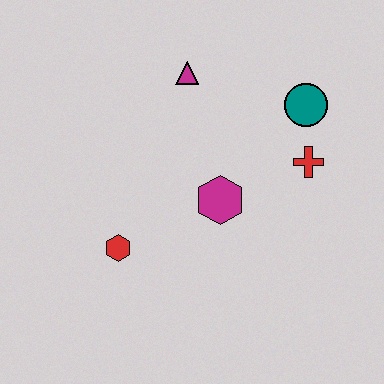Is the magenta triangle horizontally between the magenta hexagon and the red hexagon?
Yes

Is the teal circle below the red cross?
No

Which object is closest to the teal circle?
The red cross is closest to the teal circle.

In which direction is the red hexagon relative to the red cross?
The red hexagon is to the left of the red cross.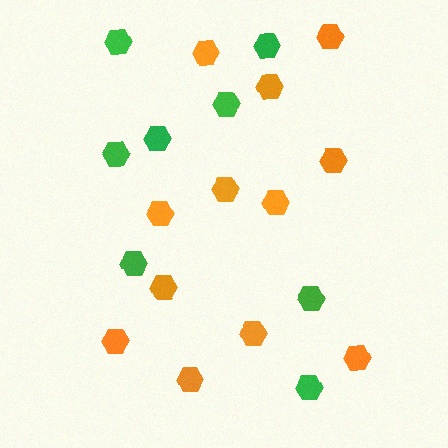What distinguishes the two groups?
There are 2 groups: one group of orange hexagons (12) and one group of green hexagons (8).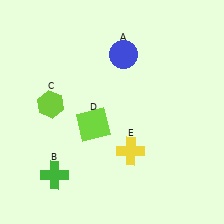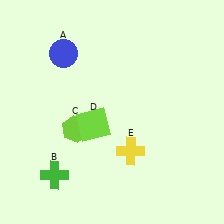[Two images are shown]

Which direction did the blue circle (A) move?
The blue circle (A) moved left.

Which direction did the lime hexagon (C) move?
The lime hexagon (C) moved down.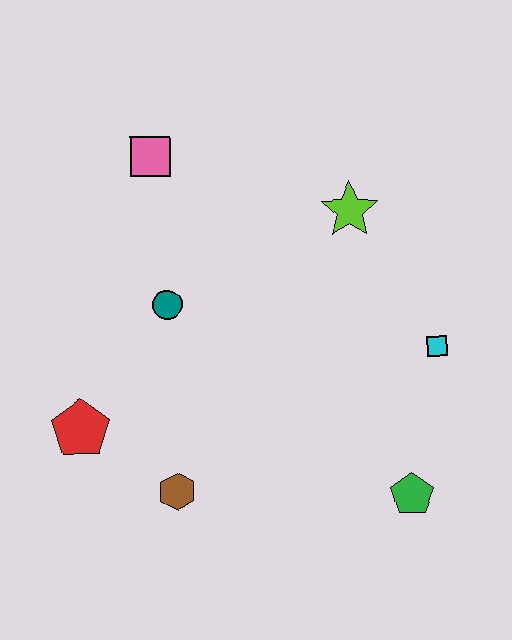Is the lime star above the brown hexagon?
Yes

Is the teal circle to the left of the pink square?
No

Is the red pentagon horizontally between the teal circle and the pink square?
No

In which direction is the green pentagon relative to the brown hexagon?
The green pentagon is to the right of the brown hexagon.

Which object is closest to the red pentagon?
The brown hexagon is closest to the red pentagon.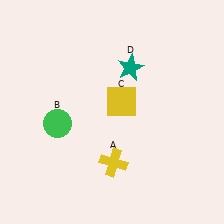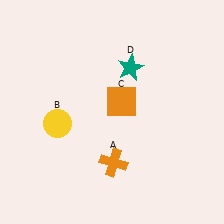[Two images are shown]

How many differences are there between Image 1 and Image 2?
There are 3 differences between the two images.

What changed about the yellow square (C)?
In Image 1, C is yellow. In Image 2, it changed to orange.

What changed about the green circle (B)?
In Image 1, B is green. In Image 2, it changed to yellow.